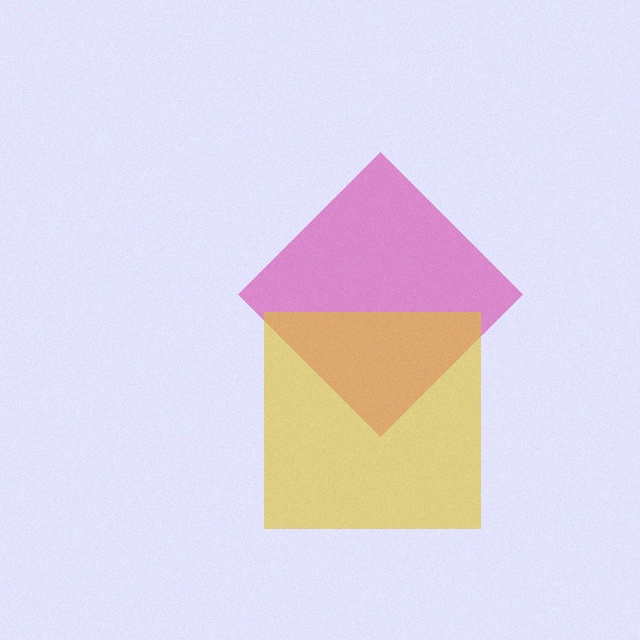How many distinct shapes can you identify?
There are 2 distinct shapes: a magenta diamond, a yellow square.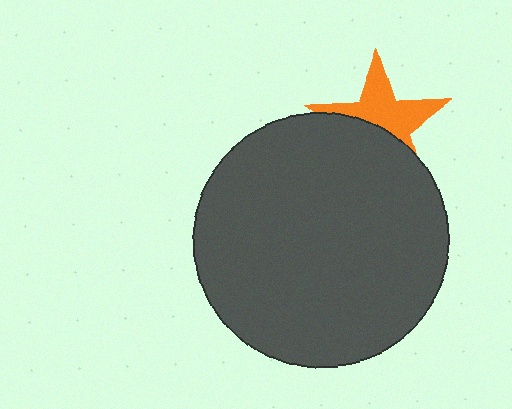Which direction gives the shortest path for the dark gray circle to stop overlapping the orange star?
Moving down gives the shortest separation.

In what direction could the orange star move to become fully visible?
The orange star could move up. That would shift it out from behind the dark gray circle entirely.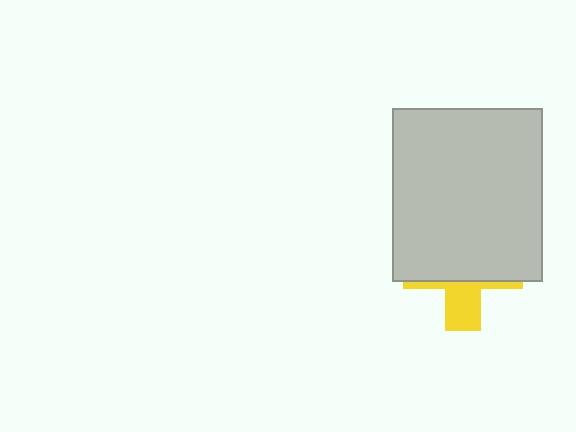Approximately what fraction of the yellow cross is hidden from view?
Roughly 66% of the yellow cross is hidden behind the light gray rectangle.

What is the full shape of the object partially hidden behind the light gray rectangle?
The partially hidden object is a yellow cross.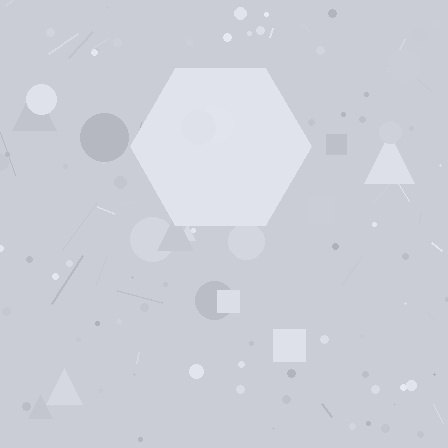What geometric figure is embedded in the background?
A hexagon is embedded in the background.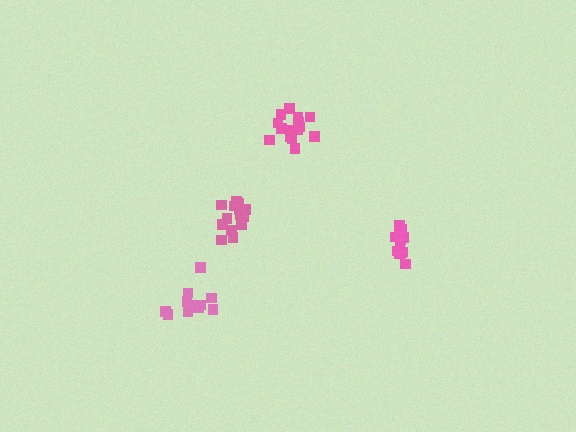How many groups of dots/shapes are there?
There are 4 groups.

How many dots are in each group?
Group 1: 12 dots, Group 2: 16 dots, Group 3: 16 dots, Group 4: 11 dots (55 total).